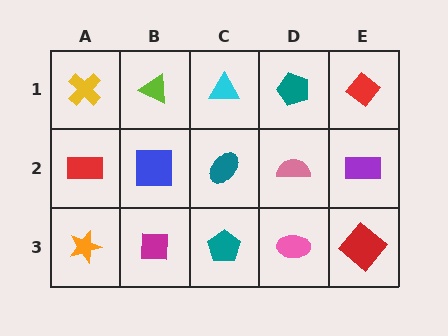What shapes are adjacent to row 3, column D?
A pink semicircle (row 2, column D), a teal pentagon (row 3, column C), a red diamond (row 3, column E).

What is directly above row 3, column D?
A pink semicircle.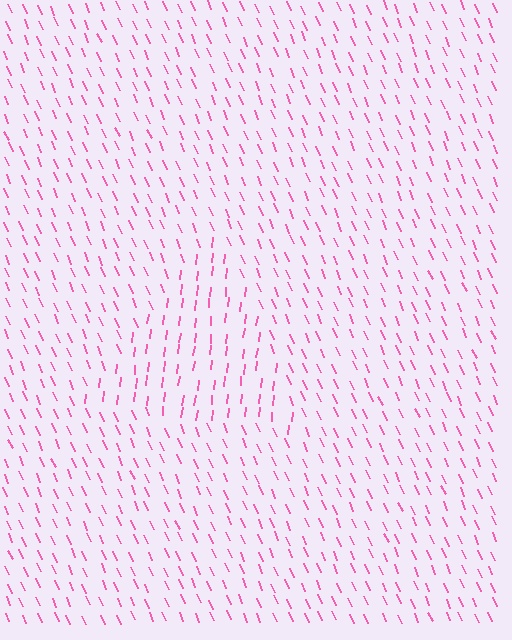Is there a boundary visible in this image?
Yes, there is a texture boundary formed by a change in line orientation.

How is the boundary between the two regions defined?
The boundary is defined purely by a change in line orientation (approximately 30 degrees difference). All lines are the same color and thickness.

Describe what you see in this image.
The image is filled with small pink line segments. A triangle region in the image has lines oriented differently from the surrounding lines, creating a visible texture boundary.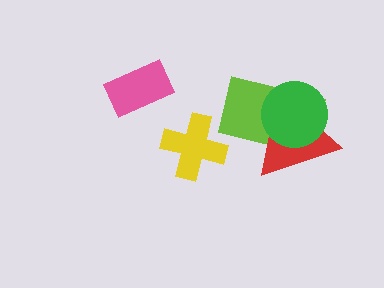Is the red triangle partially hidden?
Yes, it is partially covered by another shape.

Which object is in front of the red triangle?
The green circle is in front of the red triangle.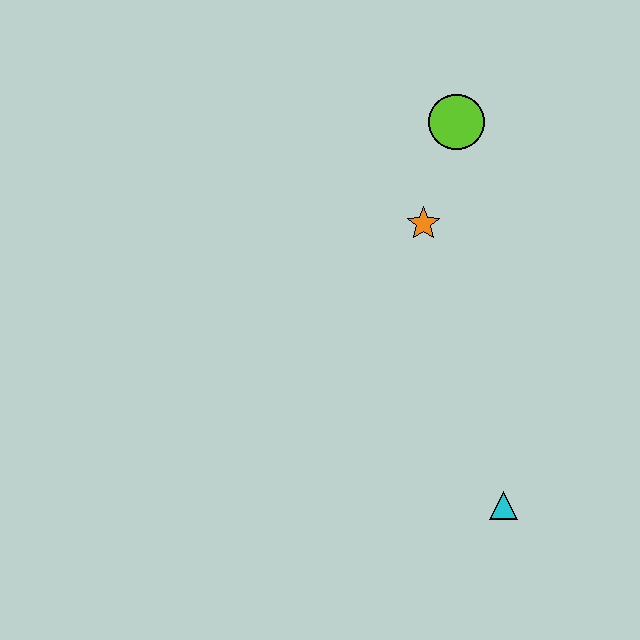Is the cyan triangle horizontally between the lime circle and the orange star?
No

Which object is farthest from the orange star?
The cyan triangle is farthest from the orange star.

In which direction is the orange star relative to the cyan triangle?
The orange star is above the cyan triangle.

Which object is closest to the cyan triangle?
The orange star is closest to the cyan triangle.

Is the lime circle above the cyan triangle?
Yes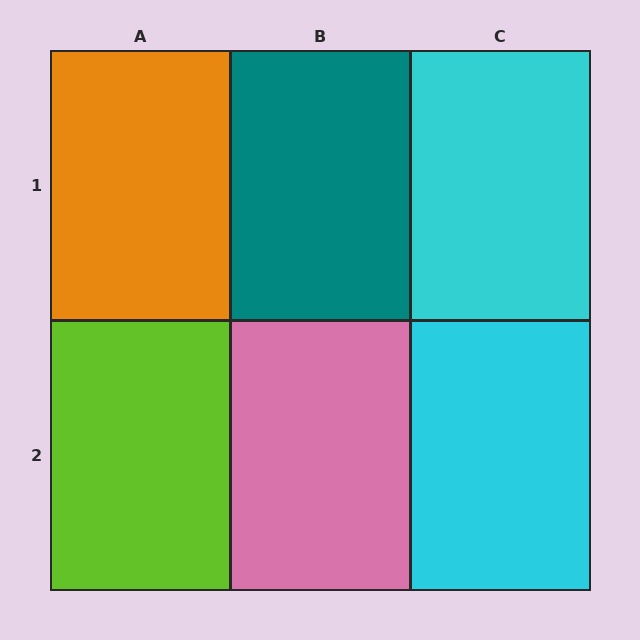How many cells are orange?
1 cell is orange.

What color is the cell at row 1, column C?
Cyan.